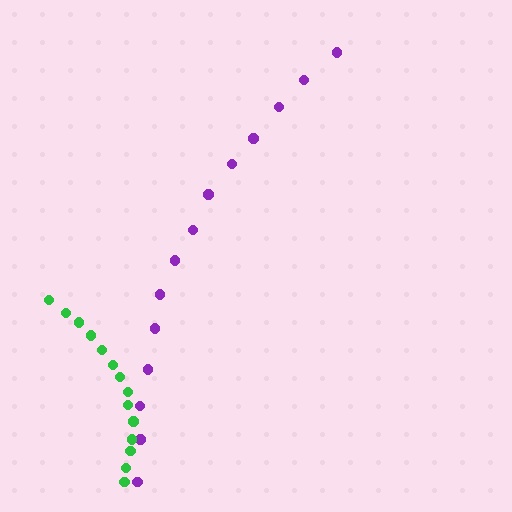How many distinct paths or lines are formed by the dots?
There are 2 distinct paths.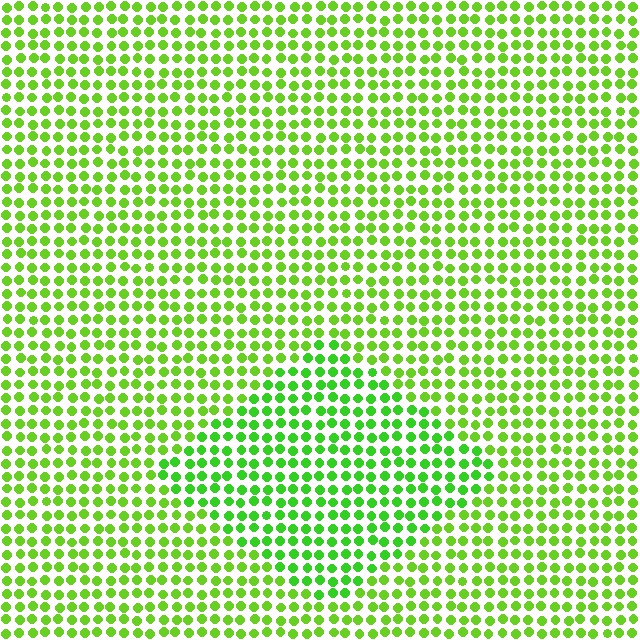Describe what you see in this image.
The image is filled with small lime elements in a uniform arrangement. A diamond-shaped region is visible where the elements are tinted to a slightly different hue, forming a subtle color boundary.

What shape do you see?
I see a diamond.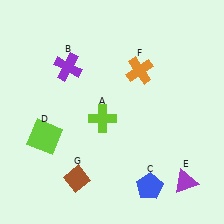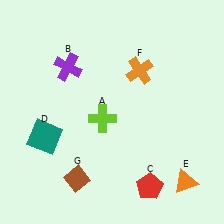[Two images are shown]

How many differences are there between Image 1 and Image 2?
There are 3 differences between the two images.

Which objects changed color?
C changed from blue to red. D changed from lime to teal. E changed from purple to orange.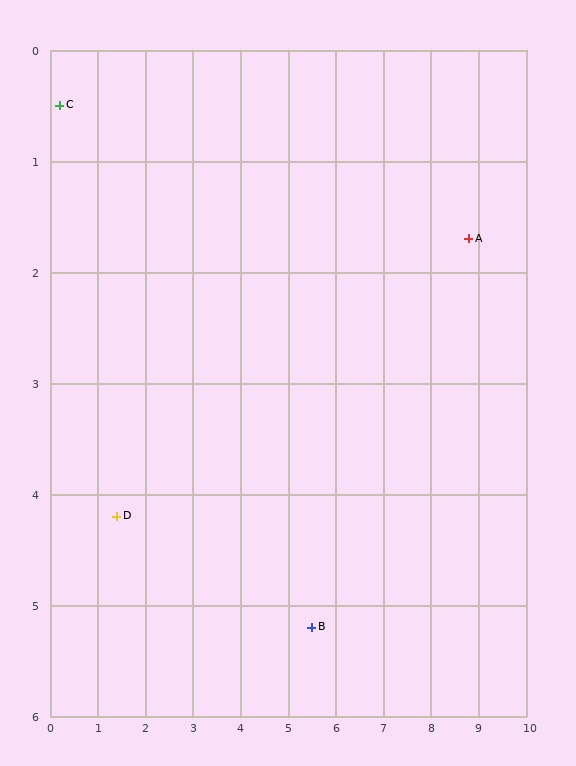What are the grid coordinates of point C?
Point C is at approximately (0.2, 0.5).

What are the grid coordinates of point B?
Point B is at approximately (5.5, 5.2).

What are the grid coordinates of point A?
Point A is at approximately (8.8, 1.7).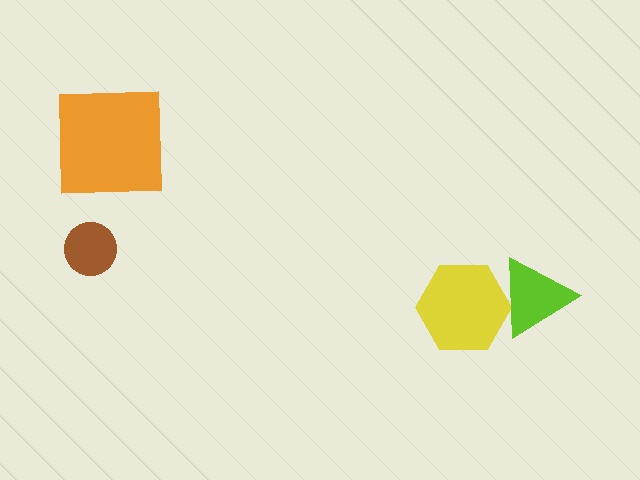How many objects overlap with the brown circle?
0 objects overlap with the brown circle.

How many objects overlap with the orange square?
0 objects overlap with the orange square.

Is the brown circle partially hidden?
No, no other shape covers it.